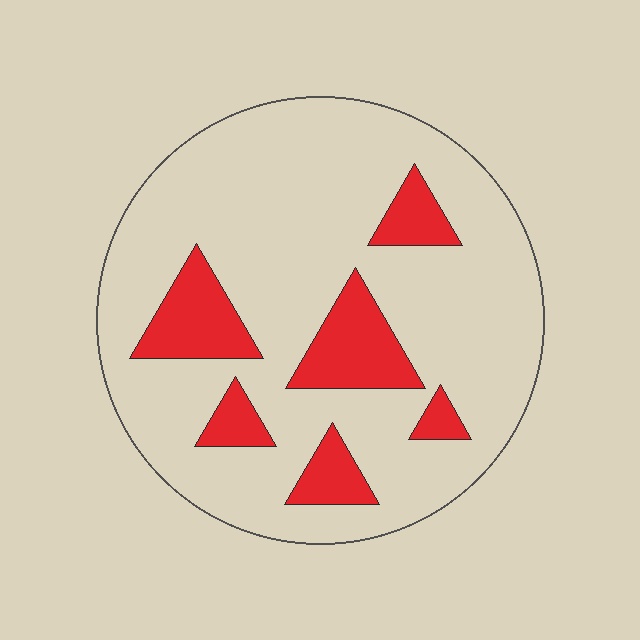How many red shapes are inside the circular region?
6.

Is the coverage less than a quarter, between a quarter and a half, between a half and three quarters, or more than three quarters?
Less than a quarter.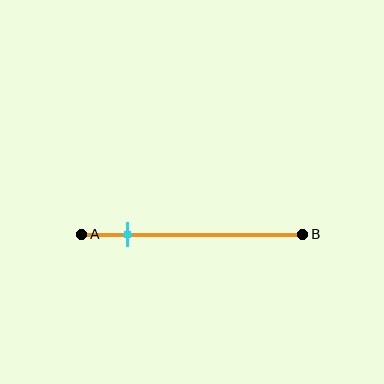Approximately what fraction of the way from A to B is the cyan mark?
The cyan mark is approximately 20% of the way from A to B.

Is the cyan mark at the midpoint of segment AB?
No, the mark is at about 20% from A, not at the 50% midpoint.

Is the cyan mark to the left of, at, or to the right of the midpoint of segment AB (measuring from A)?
The cyan mark is to the left of the midpoint of segment AB.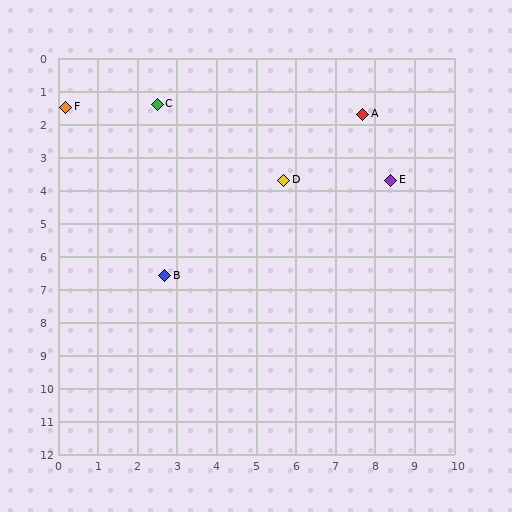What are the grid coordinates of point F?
Point F is at approximately (0.2, 1.5).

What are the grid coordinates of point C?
Point C is at approximately (2.5, 1.4).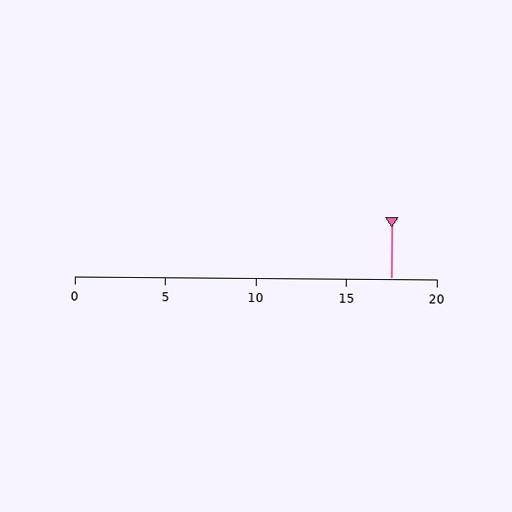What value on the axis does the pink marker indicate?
The marker indicates approximately 17.5.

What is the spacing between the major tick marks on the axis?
The major ticks are spaced 5 apart.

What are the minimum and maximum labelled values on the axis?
The axis runs from 0 to 20.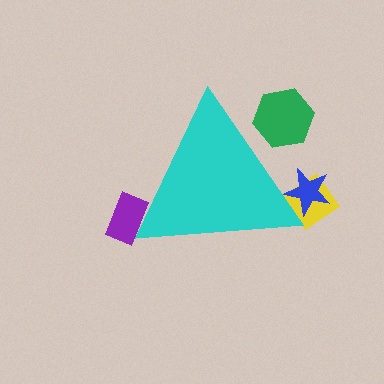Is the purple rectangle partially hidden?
Yes, the purple rectangle is partially hidden behind the cyan triangle.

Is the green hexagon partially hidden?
Yes, the green hexagon is partially hidden behind the cyan triangle.